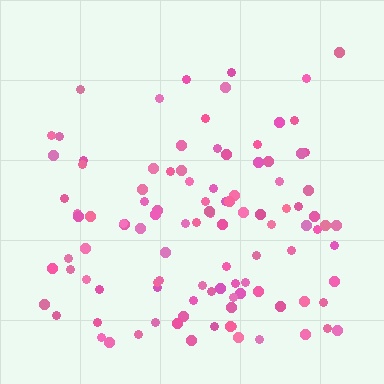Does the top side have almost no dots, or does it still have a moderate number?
Still a moderate number, just noticeably fewer than the bottom.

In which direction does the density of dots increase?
From top to bottom, with the bottom side densest.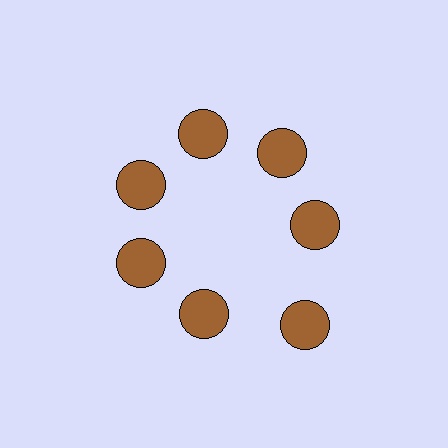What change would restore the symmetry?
The symmetry would be restored by moving it inward, back onto the ring so that all 7 circles sit at equal angles and equal distance from the center.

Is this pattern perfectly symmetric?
No. The 7 brown circles are arranged in a ring, but one element near the 5 o'clock position is pushed outward from the center, breaking the 7-fold rotational symmetry.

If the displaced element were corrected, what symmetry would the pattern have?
It would have 7-fold rotational symmetry — the pattern would map onto itself every 51 degrees.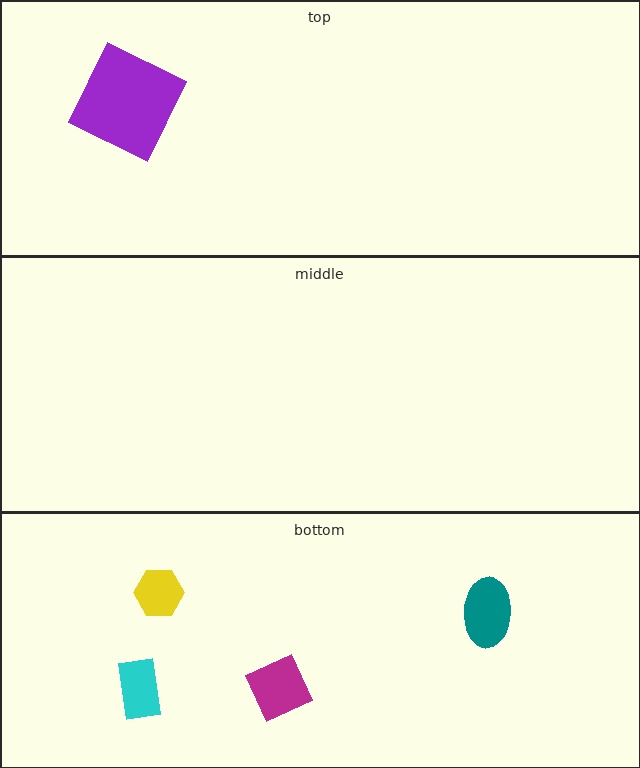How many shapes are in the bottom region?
4.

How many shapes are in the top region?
1.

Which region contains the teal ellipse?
The bottom region.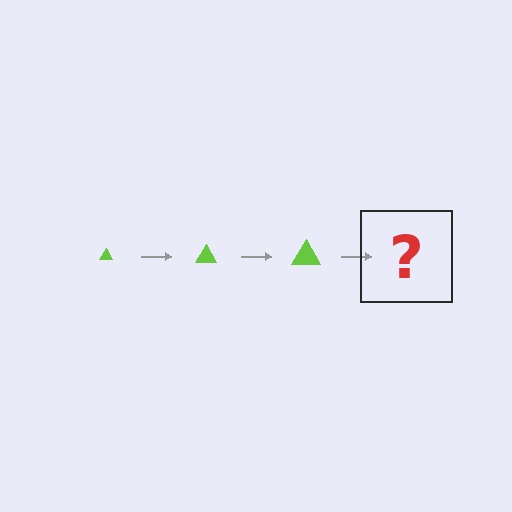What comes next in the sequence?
The next element should be a lime triangle, larger than the previous one.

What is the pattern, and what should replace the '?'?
The pattern is that the triangle gets progressively larger each step. The '?' should be a lime triangle, larger than the previous one.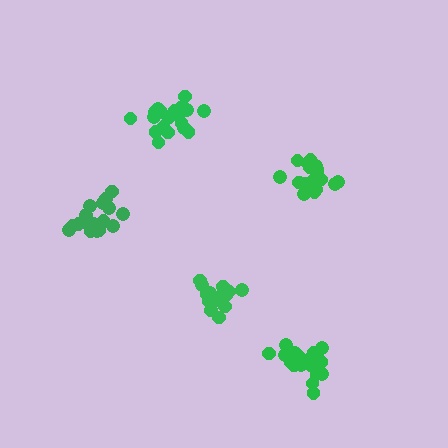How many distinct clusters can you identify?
There are 5 distinct clusters.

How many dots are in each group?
Group 1: 20 dots, Group 2: 20 dots, Group 3: 14 dots, Group 4: 19 dots, Group 5: 20 dots (93 total).